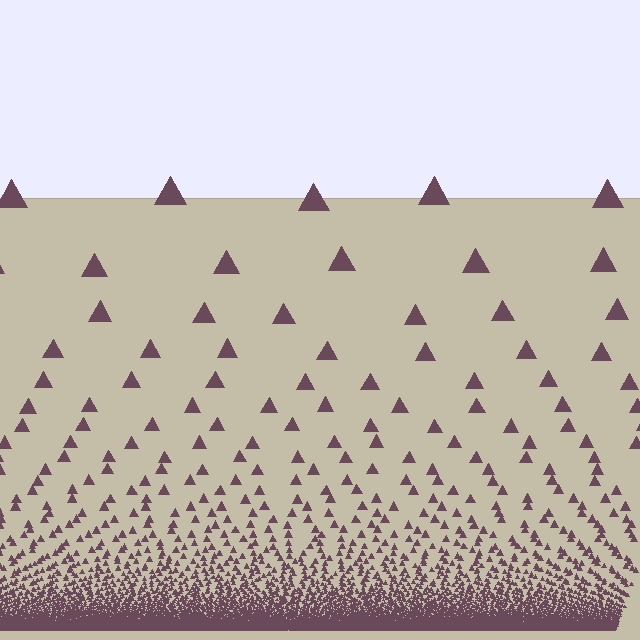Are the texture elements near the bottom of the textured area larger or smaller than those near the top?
Smaller. The gradient is inverted — elements near the bottom are smaller and denser.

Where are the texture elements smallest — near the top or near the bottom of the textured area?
Near the bottom.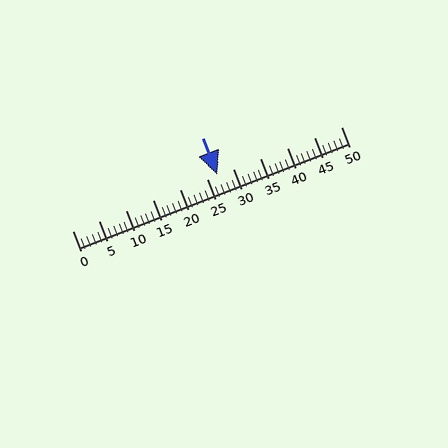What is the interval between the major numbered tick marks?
The major tick marks are spaced 5 units apart.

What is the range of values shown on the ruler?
The ruler shows values from 0 to 50.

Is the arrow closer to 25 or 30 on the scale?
The arrow is closer to 25.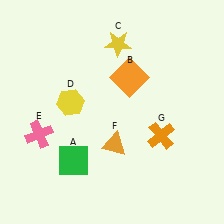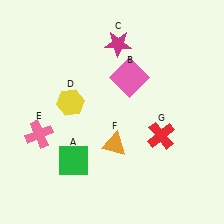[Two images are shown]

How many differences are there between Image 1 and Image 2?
There are 3 differences between the two images.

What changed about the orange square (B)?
In Image 1, B is orange. In Image 2, it changed to pink.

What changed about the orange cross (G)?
In Image 1, G is orange. In Image 2, it changed to red.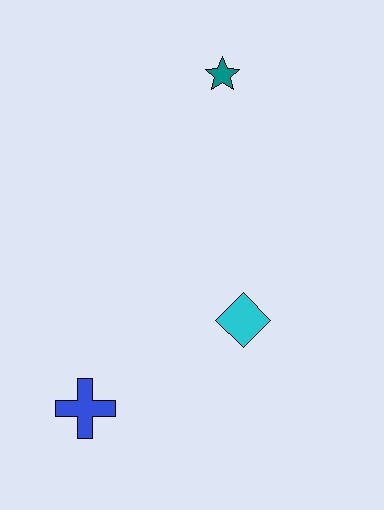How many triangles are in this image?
There are no triangles.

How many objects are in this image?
There are 3 objects.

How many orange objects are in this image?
There are no orange objects.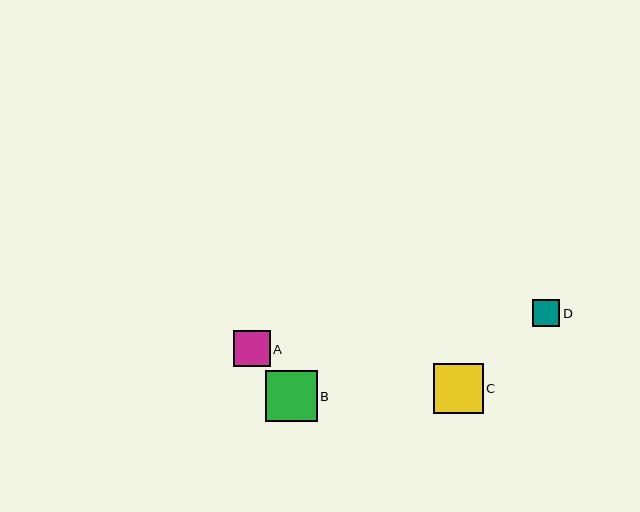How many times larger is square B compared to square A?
Square B is approximately 1.4 times the size of square A.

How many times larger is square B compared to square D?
Square B is approximately 1.9 times the size of square D.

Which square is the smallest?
Square D is the smallest with a size of approximately 27 pixels.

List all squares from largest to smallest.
From largest to smallest: B, C, A, D.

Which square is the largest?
Square B is the largest with a size of approximately 51 pixels.